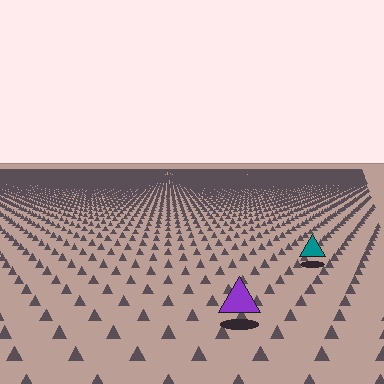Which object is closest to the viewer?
The purple triangle is closest. The texture marks near it are larger and more spread out.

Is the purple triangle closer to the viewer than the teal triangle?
Yes. The purple triangle is closer — you can tell from the texture gradient: the ground texture is coarser near it.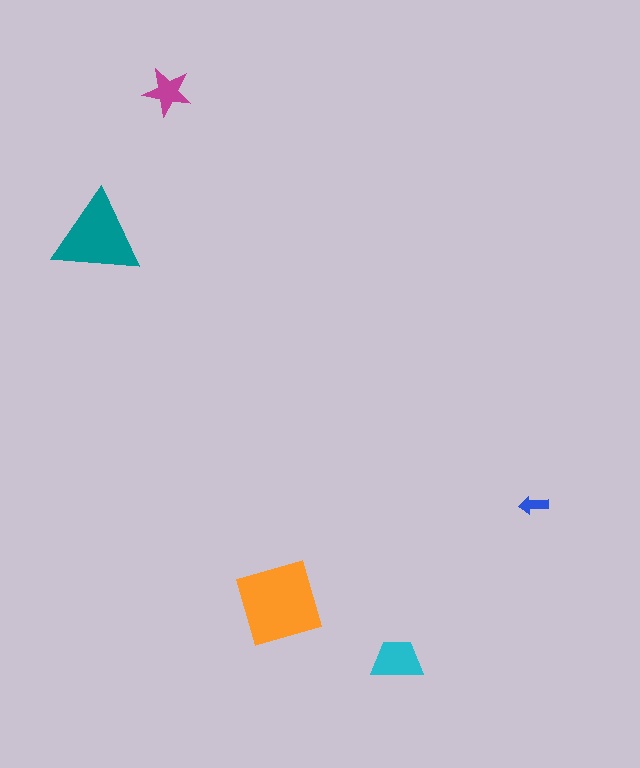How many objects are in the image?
There are 5 objects in the image.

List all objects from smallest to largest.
The blue arrow, the magenta star, the cyan trapezoid, the teal triangle, the orange diamond.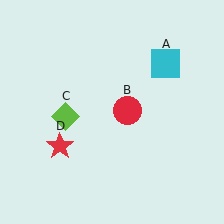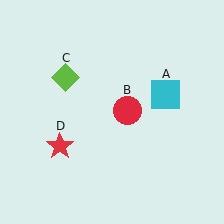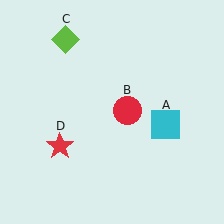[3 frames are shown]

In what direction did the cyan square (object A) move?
The cyan square (object A) moved down.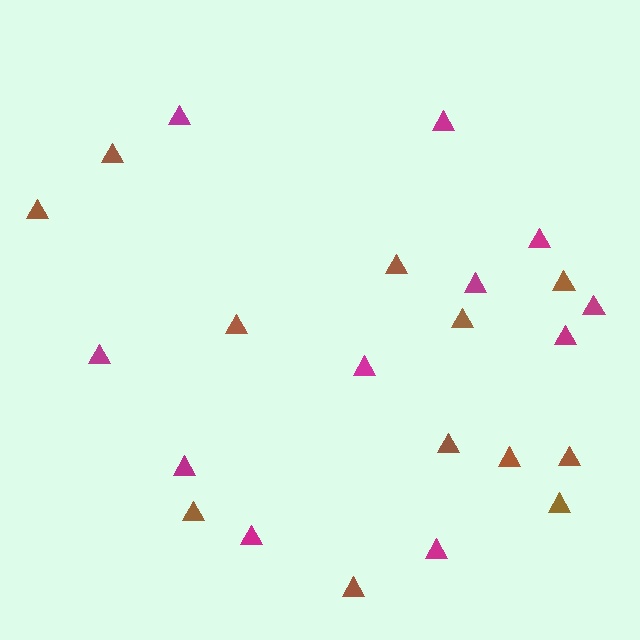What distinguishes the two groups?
There are 2 groups: one group of brown triangles (12) and one group of magenta triangles (11).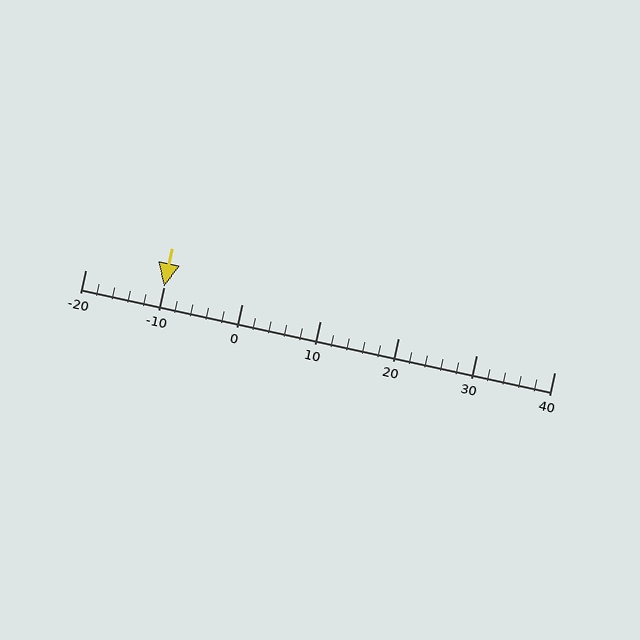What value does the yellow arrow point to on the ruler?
The yellow arrow points to approximately -10.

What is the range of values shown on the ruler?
The ruler shows values from -20 to 40.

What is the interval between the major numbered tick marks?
The major tick marks are spaced 10 units apart.